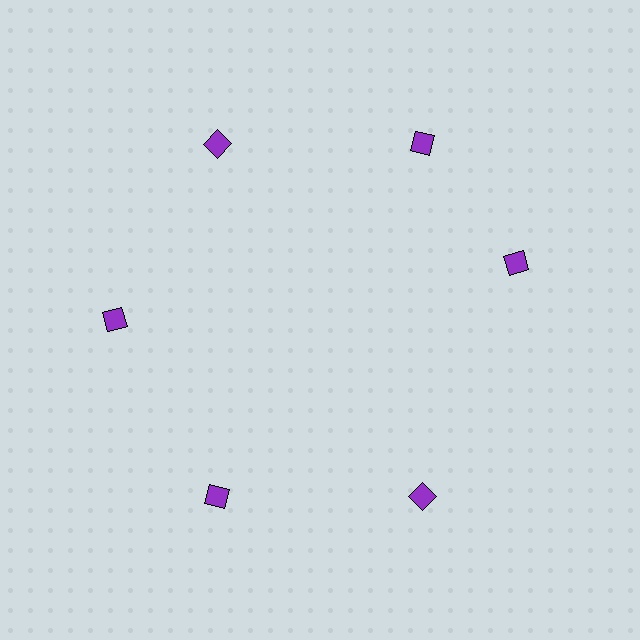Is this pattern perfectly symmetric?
No. The 6 purple diamonds are arranged in a ring, but one element near the 3 o'clock position is rotated out of alignment along the ring, breaking the 6-fold rotational symmetry.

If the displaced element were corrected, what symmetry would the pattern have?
It would have 6-fold rotational symmetry — the pattern would map onto itself every 60 degrees.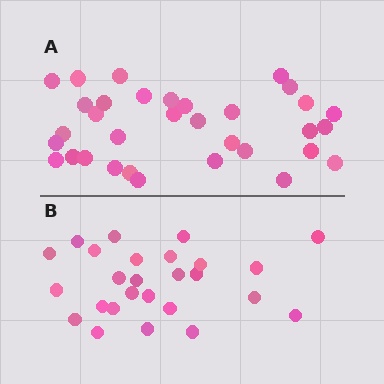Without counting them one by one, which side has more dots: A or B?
Region A (the top region) has more dots.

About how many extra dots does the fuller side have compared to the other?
Region A has roughly 8 or so more dots than region B.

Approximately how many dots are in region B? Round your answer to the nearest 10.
About 30 dots. (The exact count is 26, which rounds to 30.)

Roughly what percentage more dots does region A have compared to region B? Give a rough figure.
About 25% more.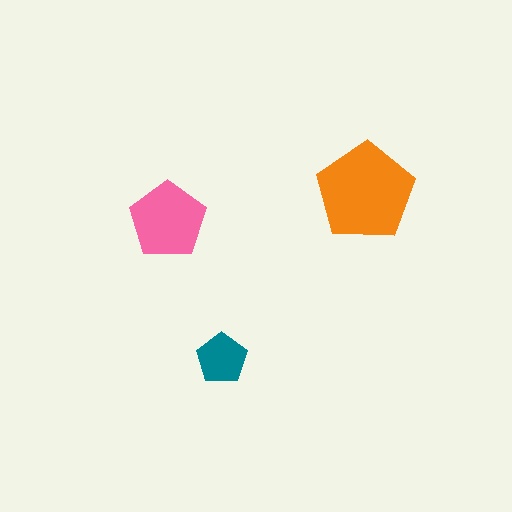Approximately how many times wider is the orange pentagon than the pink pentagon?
About 1.5 times wider.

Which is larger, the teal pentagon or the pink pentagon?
The pink one.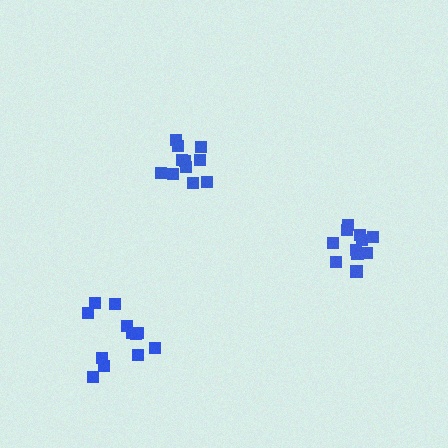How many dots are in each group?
Group 1: 11 dots, Group 2: 11 dots, Group 3: 12 dots (34 total).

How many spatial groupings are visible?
There are 3 spatial groupings.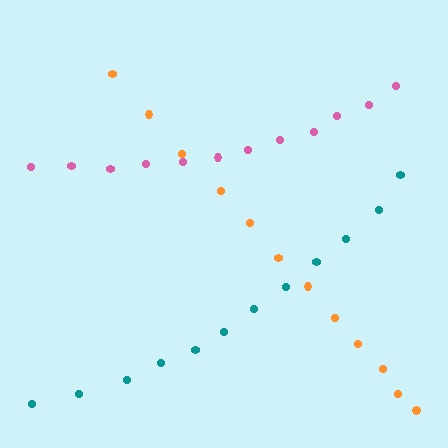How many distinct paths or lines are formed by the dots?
There are 3 distinct paths.